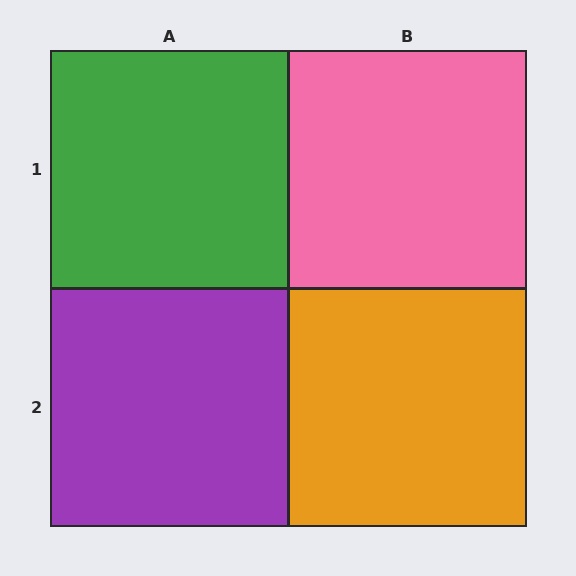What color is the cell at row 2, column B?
Orange.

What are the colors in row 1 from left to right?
Green, pink.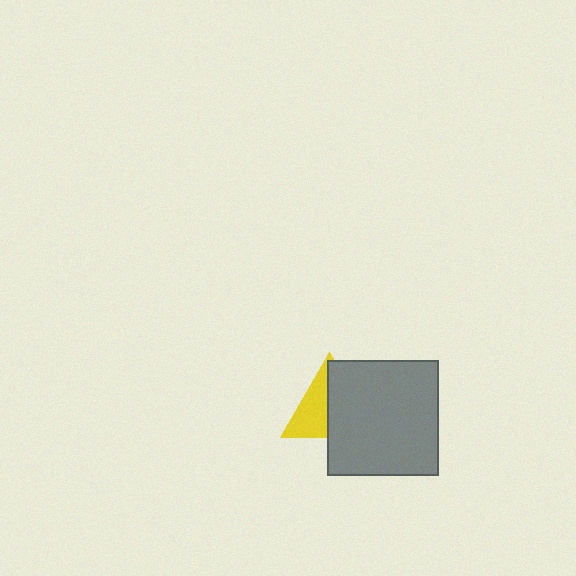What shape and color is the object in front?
The object in front is a gray rectangle.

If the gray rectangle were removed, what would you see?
You would see the complete yellow triangle.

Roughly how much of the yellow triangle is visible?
About half of it is visible (roughly 46%).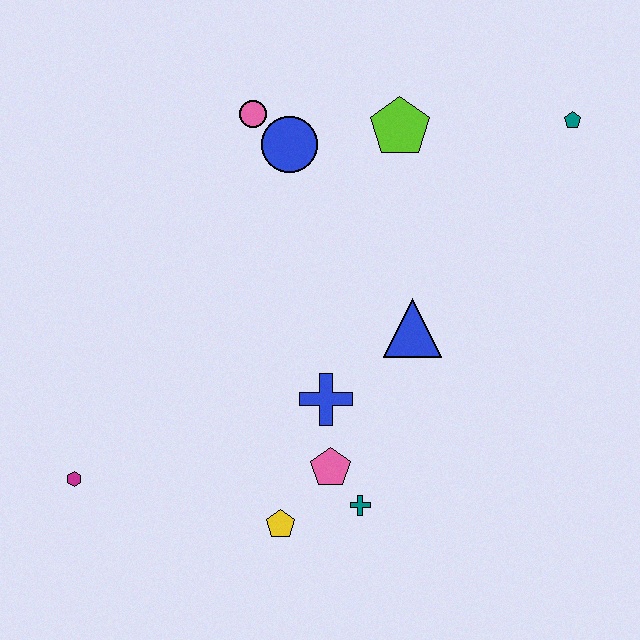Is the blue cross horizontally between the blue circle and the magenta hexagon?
No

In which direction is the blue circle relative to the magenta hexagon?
The blue circle is above the magenta hexagon.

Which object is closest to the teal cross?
The pink pentagon is closest to the teal cross.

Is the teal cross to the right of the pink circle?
Yes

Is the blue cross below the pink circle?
Yes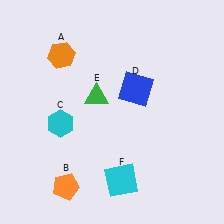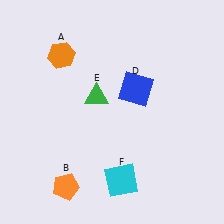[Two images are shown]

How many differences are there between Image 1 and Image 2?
There is 1 difference between the two images.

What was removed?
The cyan hexagon (C) was removed in Image 2.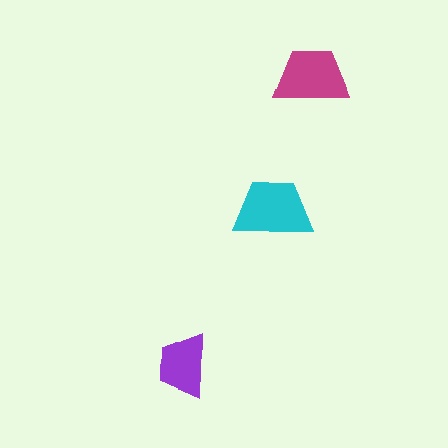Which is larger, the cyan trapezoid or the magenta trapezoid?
The cyan one.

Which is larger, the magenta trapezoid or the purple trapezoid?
The magenta one.